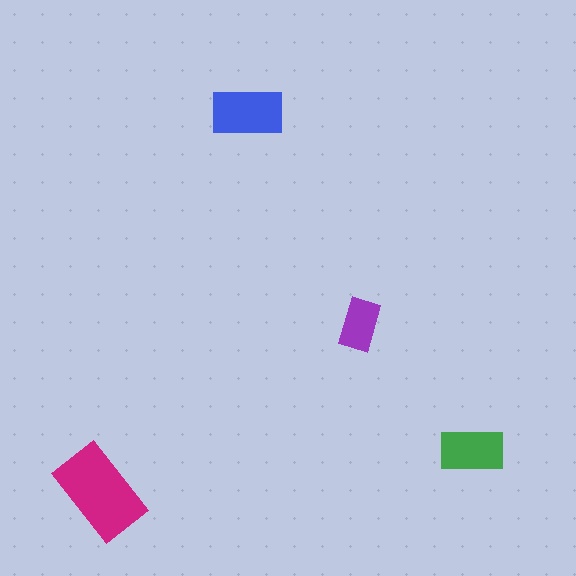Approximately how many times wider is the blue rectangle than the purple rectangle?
About 1.5 times wider.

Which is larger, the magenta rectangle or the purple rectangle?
The magenta one.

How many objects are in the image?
There are 4 objects in the image.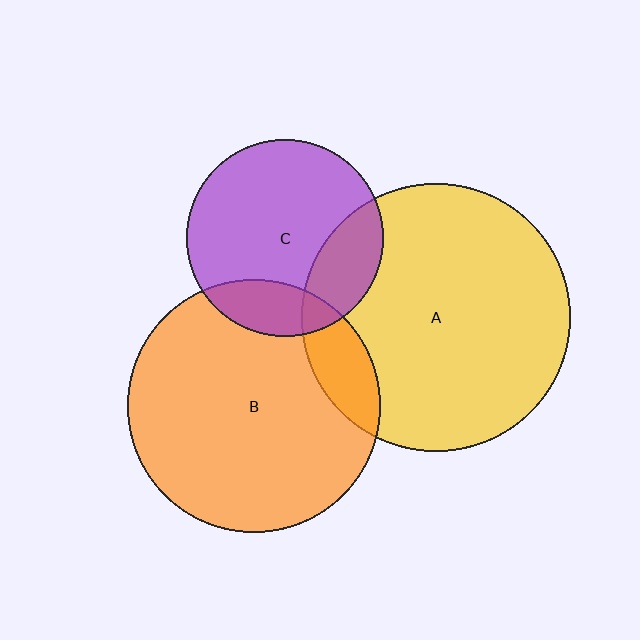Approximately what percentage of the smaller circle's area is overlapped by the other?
Approximately 20%.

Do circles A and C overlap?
Yes.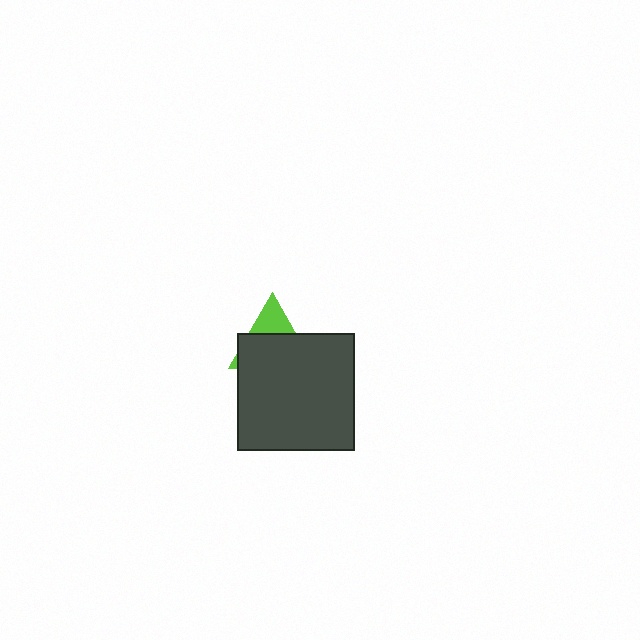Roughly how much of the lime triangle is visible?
A small part of it is visible (roughly 31%).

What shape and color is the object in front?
The object in front is a dark gray square.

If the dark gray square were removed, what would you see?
You would see the complete lime triangle.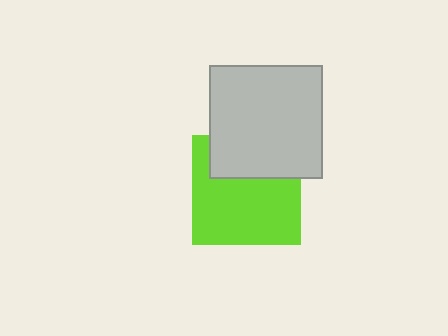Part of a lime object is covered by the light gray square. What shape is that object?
It is a square.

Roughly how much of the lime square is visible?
Most of it is visible (roughly 67%).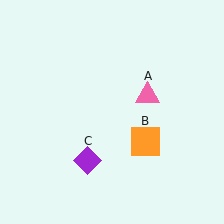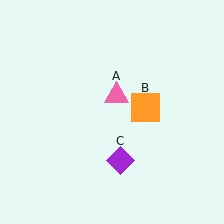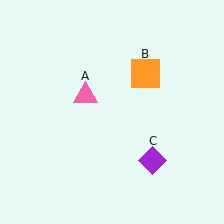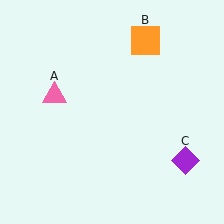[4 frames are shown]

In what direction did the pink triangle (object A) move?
The pink triangle (object A) moved left.